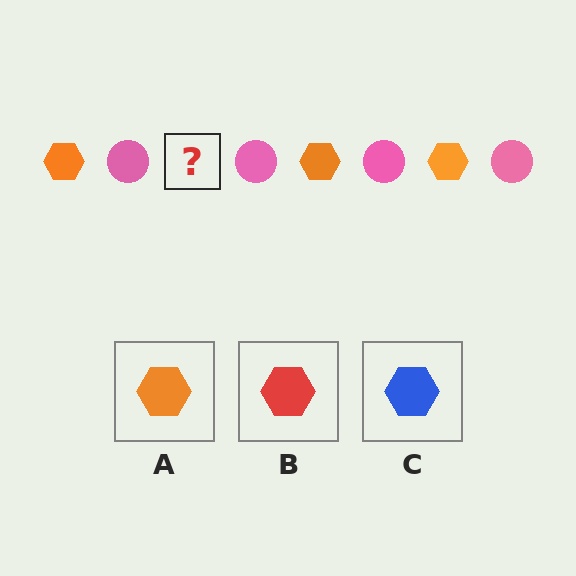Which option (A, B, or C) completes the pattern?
A.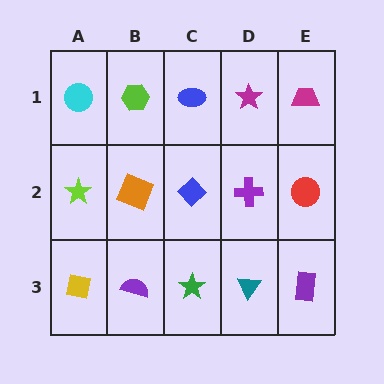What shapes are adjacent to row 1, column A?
A lime star (row 2, column A), a lime hexagon (row 1, column B).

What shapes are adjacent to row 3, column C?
A blue diamond (row 2, column C), a purple semicircle (row 3, column B), a teal triangle (row 3, column D).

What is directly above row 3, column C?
A blue diamond.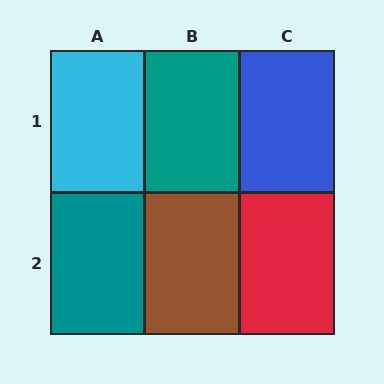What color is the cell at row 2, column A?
Teal.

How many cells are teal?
2 cells are teal.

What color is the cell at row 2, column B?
Brown.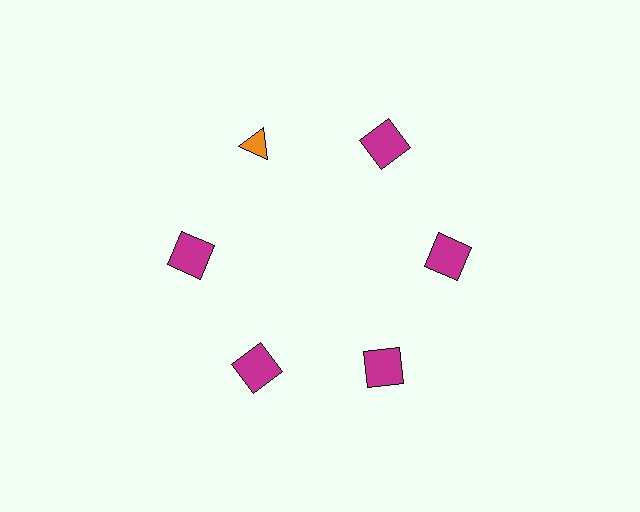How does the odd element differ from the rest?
It differs in both color (orange instead of magenta) and shape (triangle instead of square).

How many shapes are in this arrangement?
There are 6 shapes arranged in a ring pattern.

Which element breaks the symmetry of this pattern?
The orange triangle at roughly the 11 o'clock position breaks the symmetry. All other shapes are magenta squares.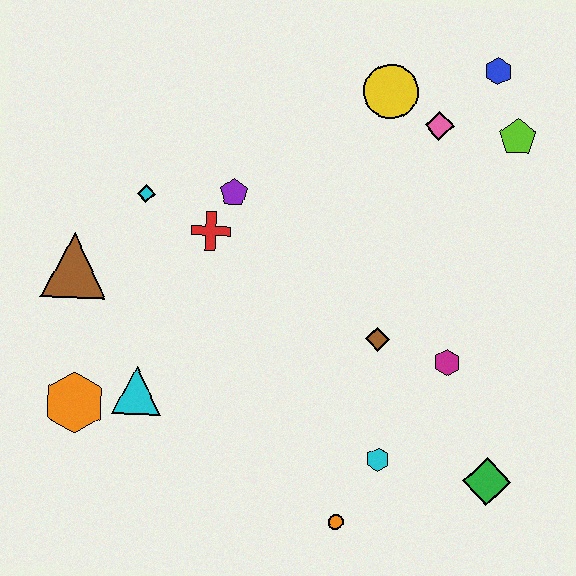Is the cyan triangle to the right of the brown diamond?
No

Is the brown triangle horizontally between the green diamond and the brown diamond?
No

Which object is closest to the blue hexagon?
The lime pentagon is closest to the blue hexagon.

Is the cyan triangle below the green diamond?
No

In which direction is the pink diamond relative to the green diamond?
The pink diamond is above the green diamond.